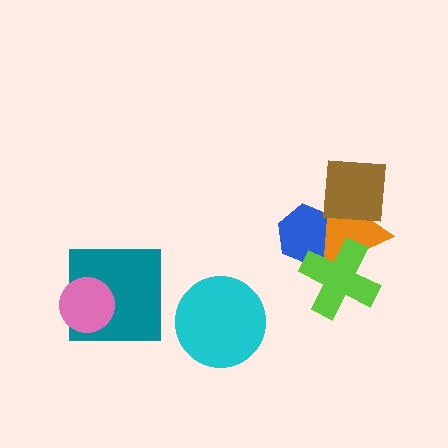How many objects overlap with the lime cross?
2 objects overlap with the lime cross.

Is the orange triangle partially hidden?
Yes, it is partially covered by another shape.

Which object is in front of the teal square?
The pink circle is in front of the teal square.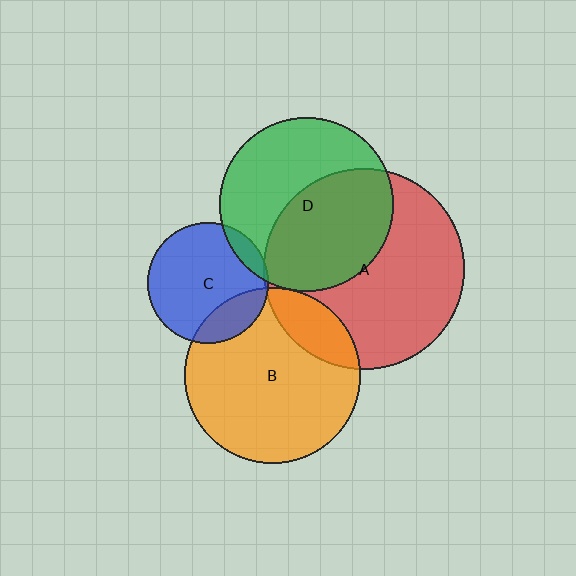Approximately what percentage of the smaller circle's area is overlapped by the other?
Approximately 5%.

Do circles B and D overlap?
Yes.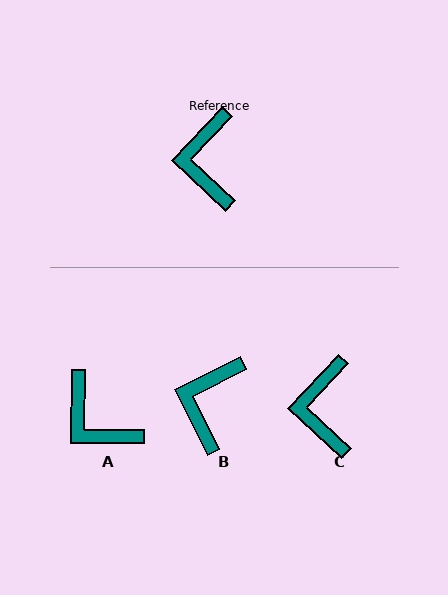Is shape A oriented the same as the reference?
No, it is off by about 43 degrees.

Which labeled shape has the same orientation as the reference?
C.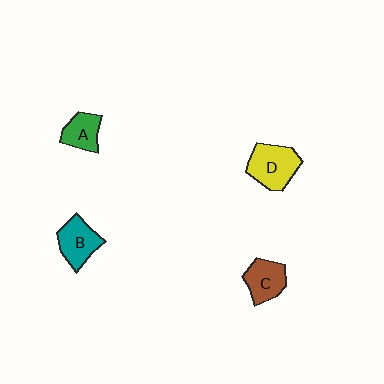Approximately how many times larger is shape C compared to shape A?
Approximately 1.2 times.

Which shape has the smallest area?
Shape A (green).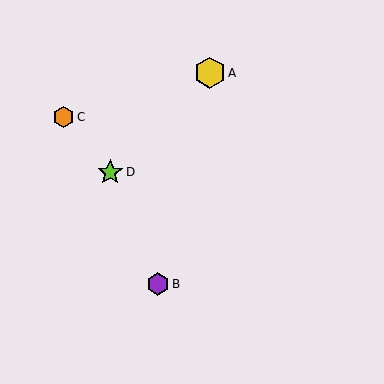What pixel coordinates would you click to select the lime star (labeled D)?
Click at (110, 172) to select the lime star D.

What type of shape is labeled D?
Shape D is a lime star.